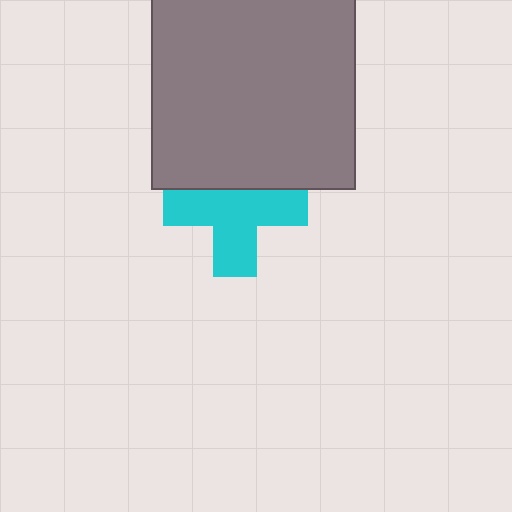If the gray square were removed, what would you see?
You would see the complete cyan cross.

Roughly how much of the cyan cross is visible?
Most of it is visible (roughly 69%).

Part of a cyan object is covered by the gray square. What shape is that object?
It is a cross.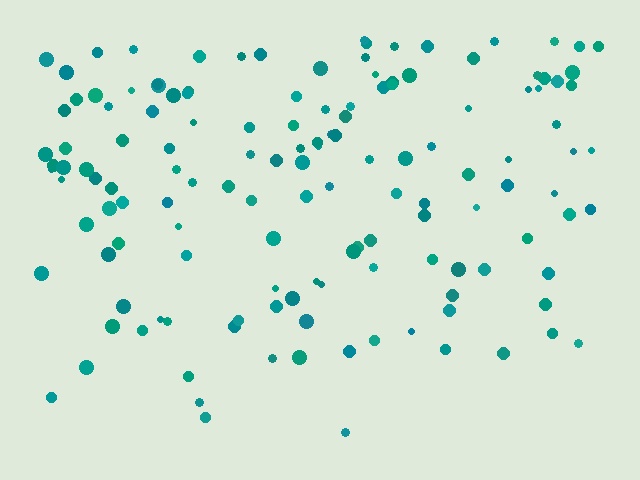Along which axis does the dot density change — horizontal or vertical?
Vertical.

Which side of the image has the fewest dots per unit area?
The bottom.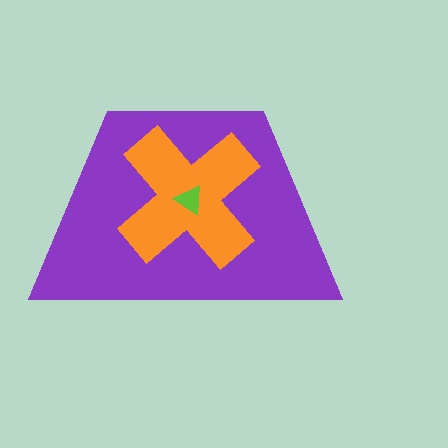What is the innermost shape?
The lime triangle.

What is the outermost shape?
The purple trapezoid.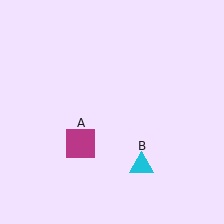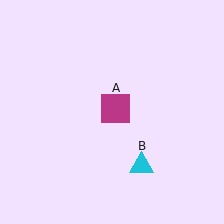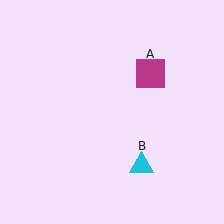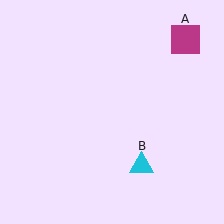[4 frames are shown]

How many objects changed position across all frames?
1 object changed position: magenta square (object A).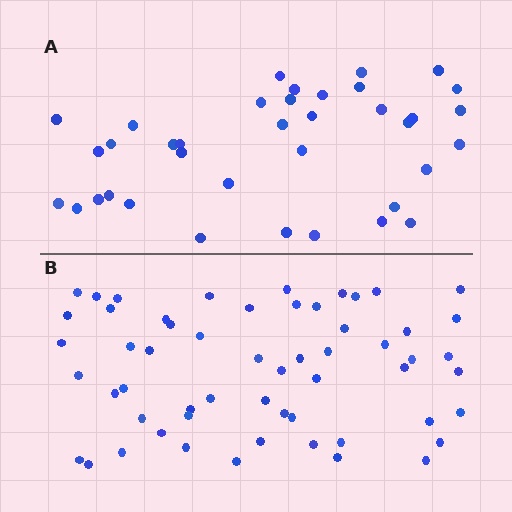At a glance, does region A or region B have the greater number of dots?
Region B (the bottom region) has more dots.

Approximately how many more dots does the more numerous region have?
Region B has approximately 20 more dots than region A.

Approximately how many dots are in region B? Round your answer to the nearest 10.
About 60 dots. (The exact count is 57, which rounds to 60.)